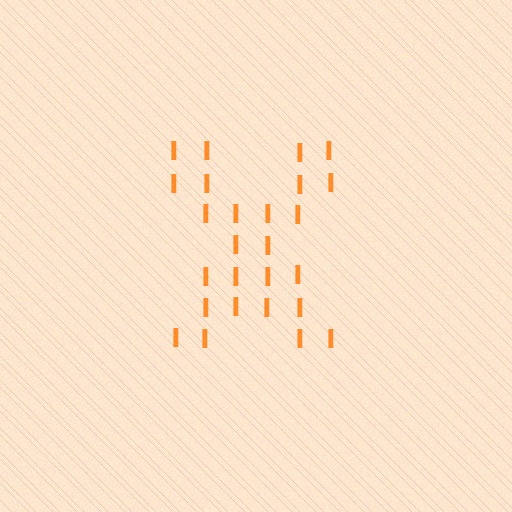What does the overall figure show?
The overall figure shows the letter X.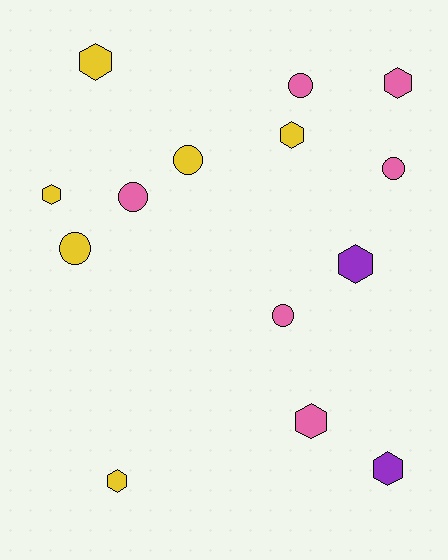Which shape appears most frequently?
Hexagon, with 8 objects.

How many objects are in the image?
There are 14 objects.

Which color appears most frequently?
Pink, with 6 objects.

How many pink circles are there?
There are 4 pink circles.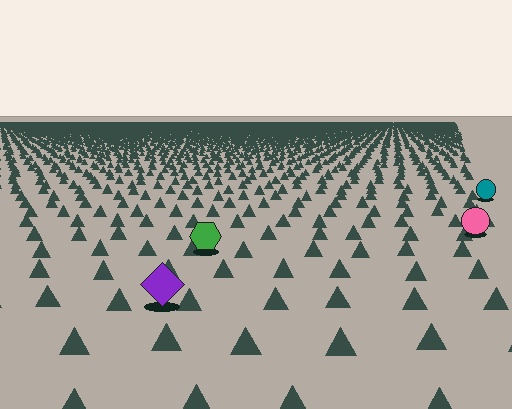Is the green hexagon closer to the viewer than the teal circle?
Yes. The green hexagon is closer — you can tell from the texture gradient: the ground texture is coarser near it.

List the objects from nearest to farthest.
From nearest to farthest: the purple diamond, the green hexagon, the pink circle, the teal circle.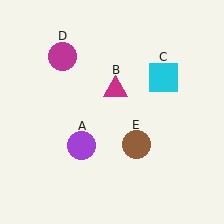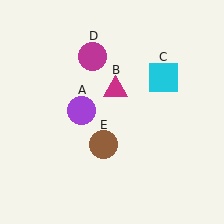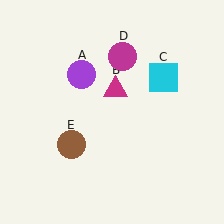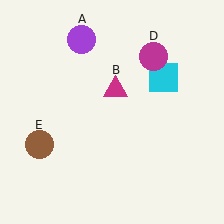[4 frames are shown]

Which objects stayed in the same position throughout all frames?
Magenta triangle (object B) and cyan square (object C) remained stationary.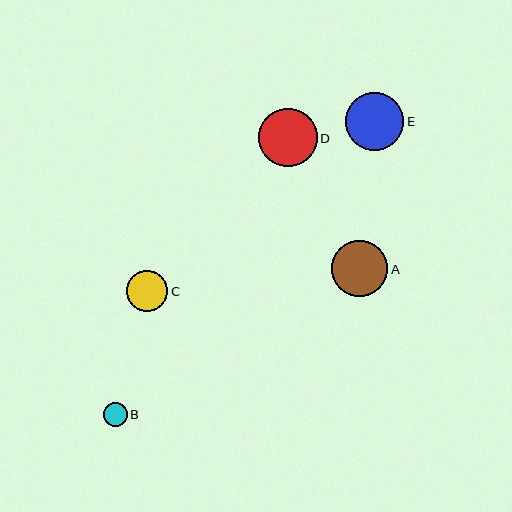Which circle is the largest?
Circle D is the largest with a size of approximately 58 pixels.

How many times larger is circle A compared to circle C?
Circle A is approximately 1.4 times the size of circle C.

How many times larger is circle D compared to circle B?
Circle D is approximately 2.5 times the size of circle B.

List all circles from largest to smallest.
From largest to smallest: D, E, A, C, B.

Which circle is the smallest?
Circle B is the smallest with a size of approximately 24 pixels.